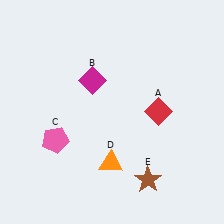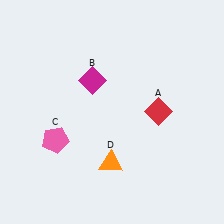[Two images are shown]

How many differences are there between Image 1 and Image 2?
There is 1 difference between the two images.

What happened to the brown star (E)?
The brown star (E) was removed in Image 2. It was in the bottom-right area of Image 1.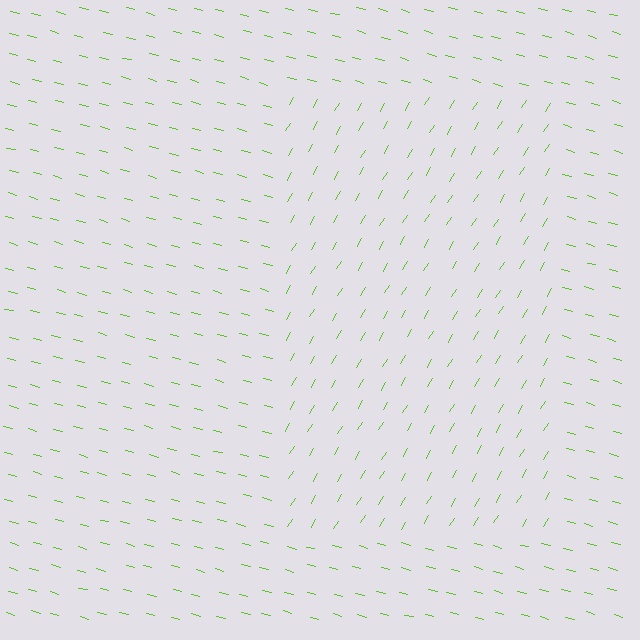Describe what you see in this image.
The image is filled with small lime line segments. A rectangle region in the image has lines oriented differently from the surrounding lines, creating a visible texture boundary.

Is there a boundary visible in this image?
Yes, there is a texture boundary formed by a change in line orientation.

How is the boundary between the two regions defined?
The boundary is defined purely by a change in line orientation (approximately 74 degrees difference). All lines are the same color and thickness.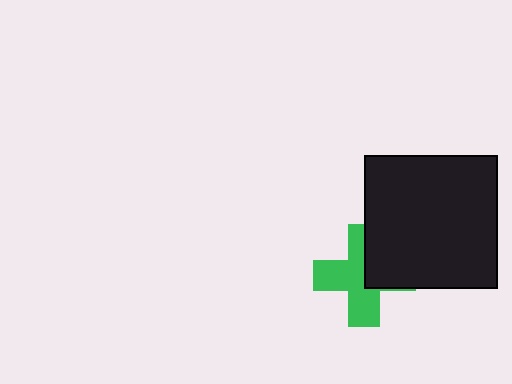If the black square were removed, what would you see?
You would see the complete green cross.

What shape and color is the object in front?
The object in front is a black square.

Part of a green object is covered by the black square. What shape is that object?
It is a cross.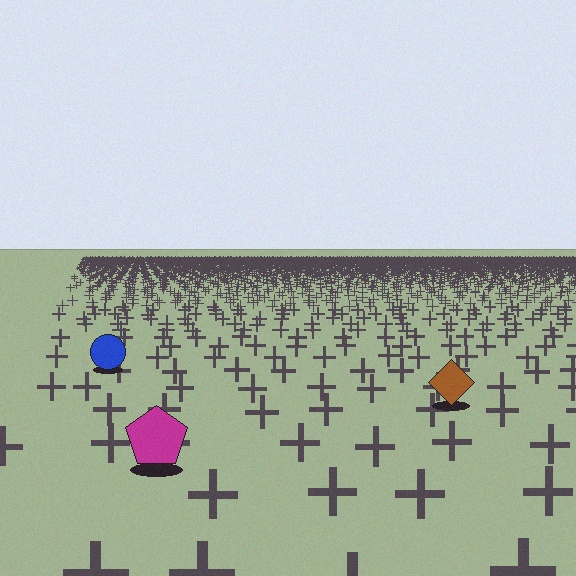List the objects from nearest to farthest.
From nearest to farthest: the magenta pentagon, the brown diamond, the blue circle.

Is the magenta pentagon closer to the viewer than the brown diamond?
Yes. The magenta pentagon is closer — you can tell from the texture gradient: the ground texture is coarser near it.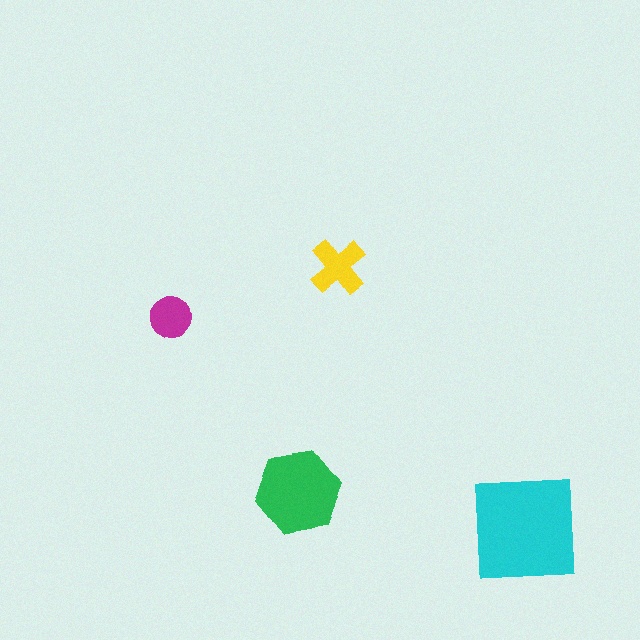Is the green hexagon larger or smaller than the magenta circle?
Larger.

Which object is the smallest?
The magenta circle.